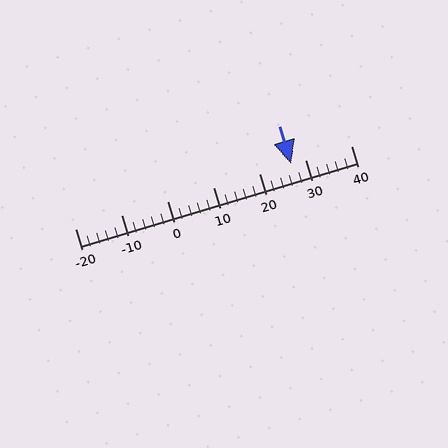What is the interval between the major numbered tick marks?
The major tick marks are spaced 10 units apart.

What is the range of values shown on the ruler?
The ruler shows values from -20 to 40.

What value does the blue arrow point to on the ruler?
The blue arrow points to approximately 27.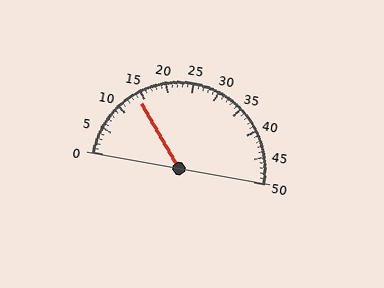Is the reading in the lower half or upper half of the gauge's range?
The reading is in the lower half of the range (0 to 50).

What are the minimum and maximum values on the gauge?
The gauge ranges from 0 to 50.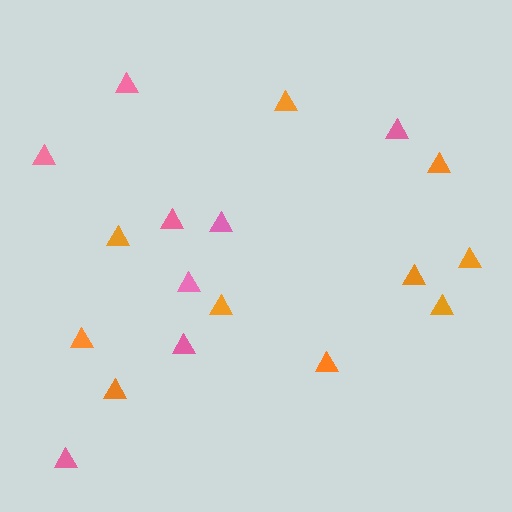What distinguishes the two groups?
There are 2 groups: one group of orange triangles (10) and one group of pink triangles (8).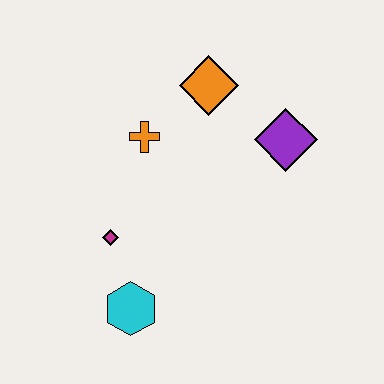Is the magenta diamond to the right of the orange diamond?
No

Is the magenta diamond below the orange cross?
Yes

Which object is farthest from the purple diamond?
The cyan hexagon is farthest from the purple diamond.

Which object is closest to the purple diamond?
The orange diamond is closest to the purple diamond.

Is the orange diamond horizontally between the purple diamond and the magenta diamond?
Yes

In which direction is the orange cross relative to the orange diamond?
The orange cross is to the left of the orange diamond.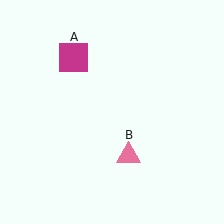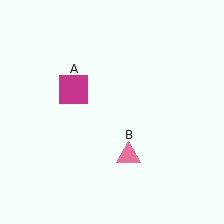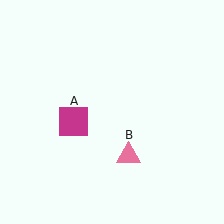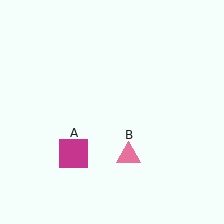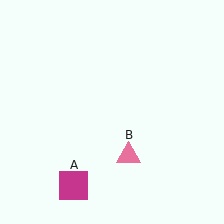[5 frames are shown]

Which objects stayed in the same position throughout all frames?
Pink triangle (object B) remained stationary.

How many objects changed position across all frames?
1 object changed position: magenta square (object A).